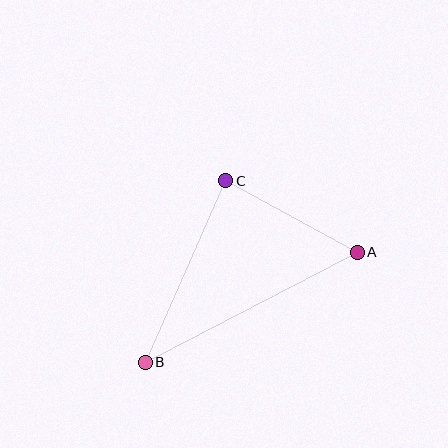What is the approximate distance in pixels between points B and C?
The distance between B and C is approximately 198 pixels.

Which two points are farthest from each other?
Points A and B are farthest from each other.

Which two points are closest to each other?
Points A and C are closest to each other.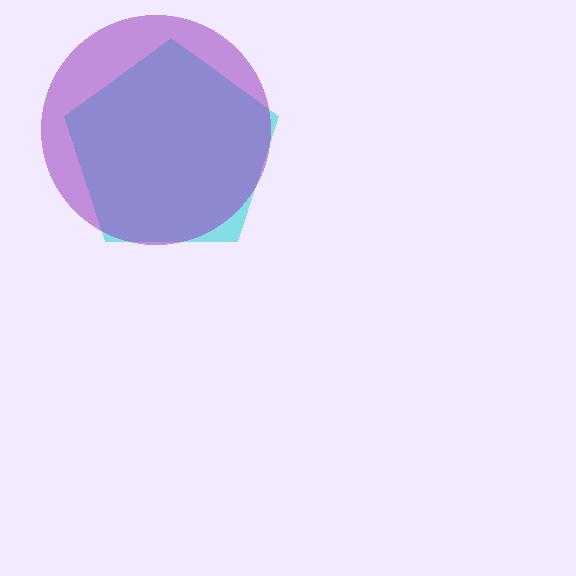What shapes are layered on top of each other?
The layered shapes are: a cyan pentagon, a purple circle.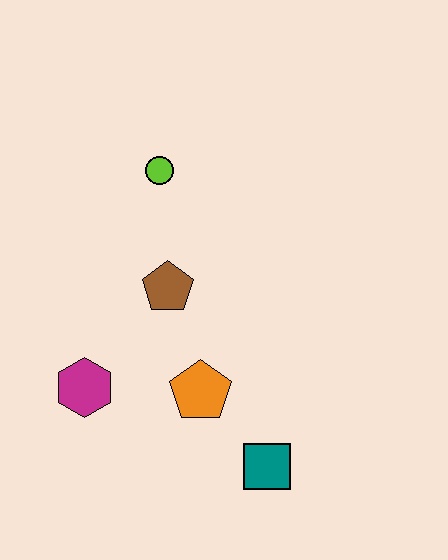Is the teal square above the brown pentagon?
No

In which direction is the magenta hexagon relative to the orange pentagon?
The magenta hexagon is to the left of the orange pentagon.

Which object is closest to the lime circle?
The brown pentagon is closest to the lime circle.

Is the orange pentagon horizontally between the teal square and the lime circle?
Yes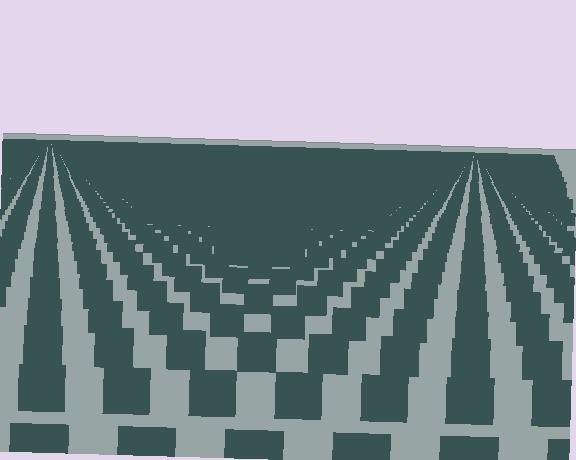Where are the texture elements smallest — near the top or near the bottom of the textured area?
Near the top.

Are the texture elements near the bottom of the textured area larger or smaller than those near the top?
Larger. Near the bottom, elements are closer to the viewer and appear at a bigger on-screen size.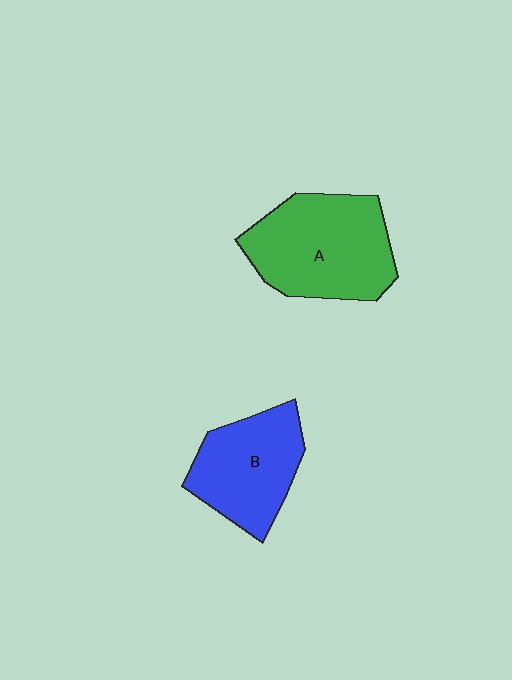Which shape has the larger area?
Shape A (green).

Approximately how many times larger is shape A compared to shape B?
Approximately 1.3 times.